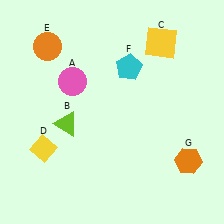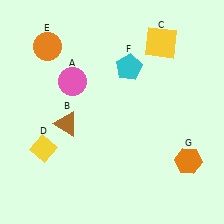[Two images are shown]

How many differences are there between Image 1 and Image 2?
There is 1 difference between the two images.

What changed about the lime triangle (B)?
In Image 1, B is lime. In Image 2, it changed to brown.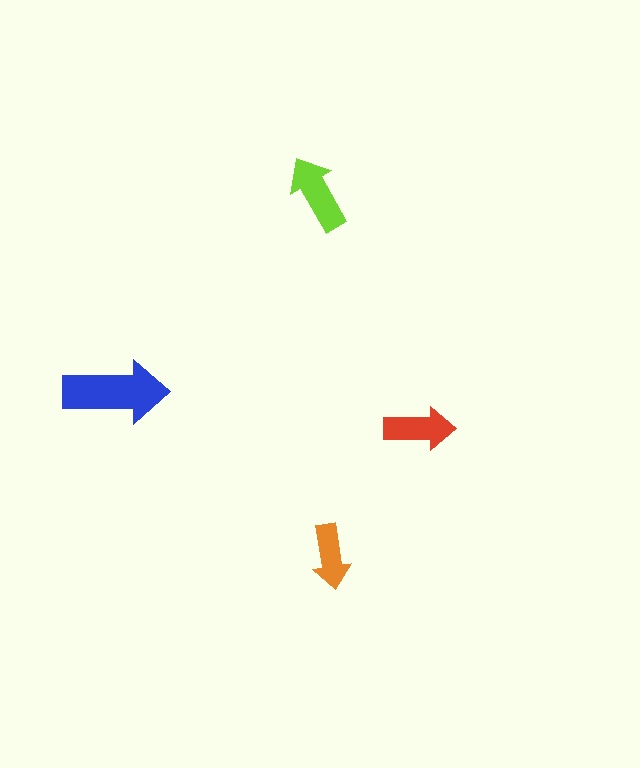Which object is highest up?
The lime arrow is topmost.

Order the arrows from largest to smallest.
the blue one, the lime one, the red one, the orange one.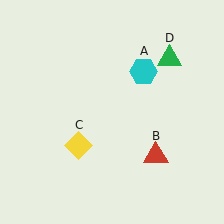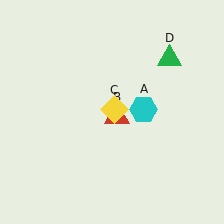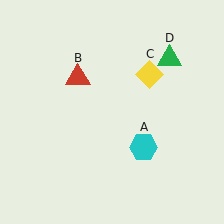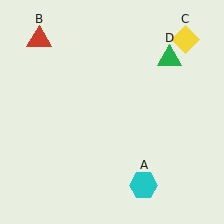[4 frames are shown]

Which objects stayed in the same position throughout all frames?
Green triangle (object D) remained stationary.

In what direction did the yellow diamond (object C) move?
The yellow diamond (object C) moved up and to the right.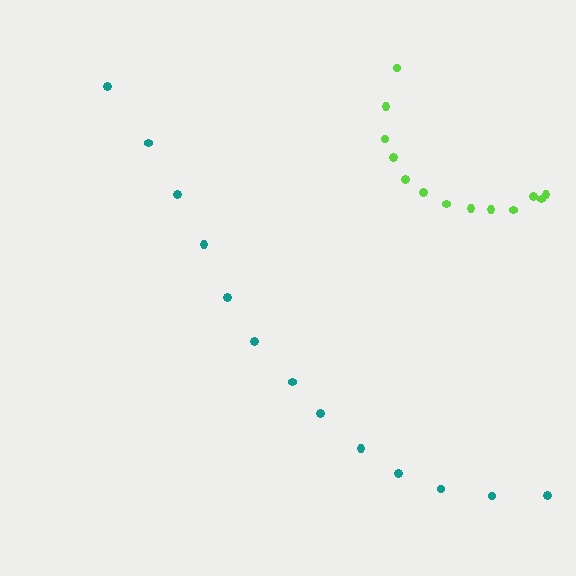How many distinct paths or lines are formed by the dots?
There are 2 distinct paths.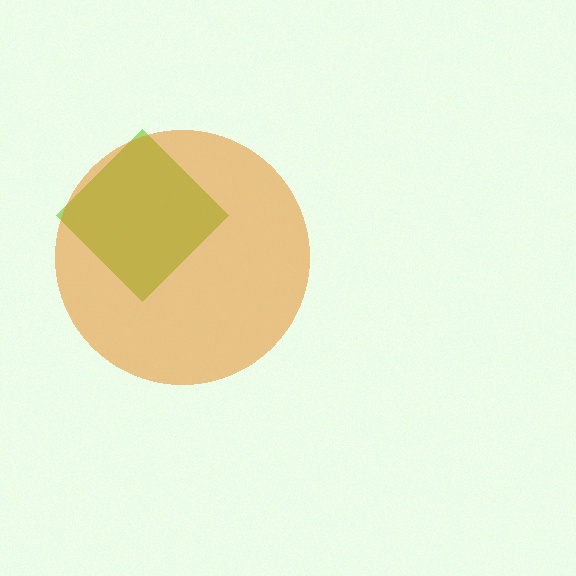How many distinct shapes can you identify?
There are 2 distinct shapes: a lime diamond, an orange circle.